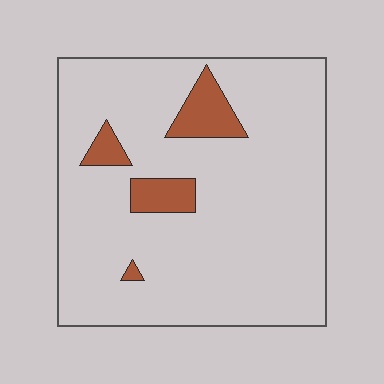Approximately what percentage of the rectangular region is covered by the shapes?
Approximately 10%.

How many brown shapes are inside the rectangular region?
4.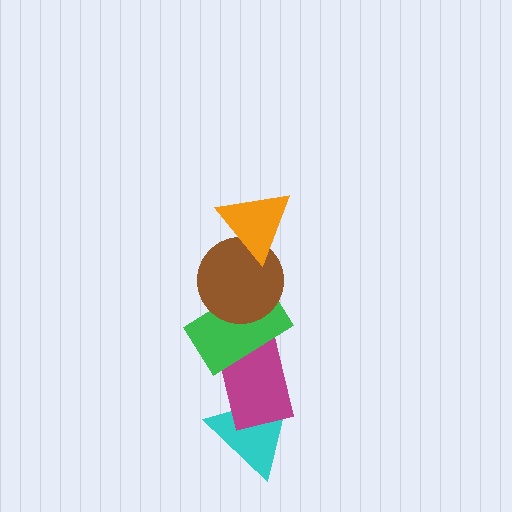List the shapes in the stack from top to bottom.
From top to bottom: the orange triangle, the brown circle, the green rectangle, the magenta rectangle, the cyan triangle.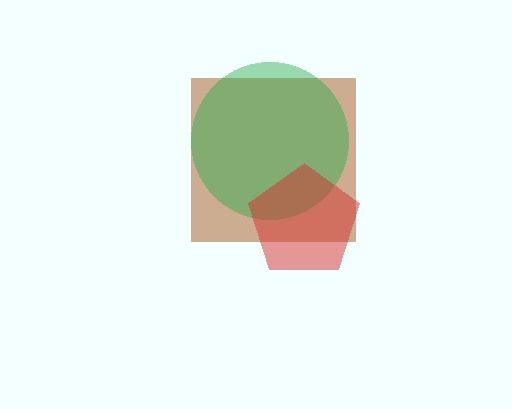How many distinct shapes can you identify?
There are 3 distinct shapes: a brown square, a green circle, a red pentagon.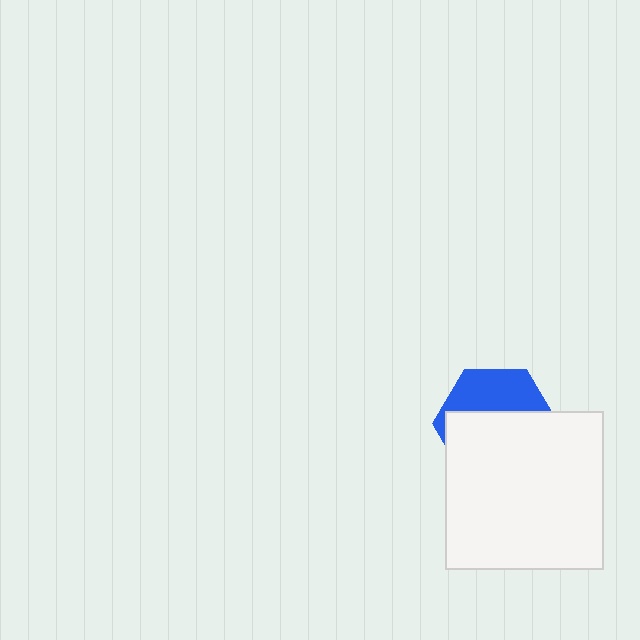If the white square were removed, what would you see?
You would see the complete blue hexagon.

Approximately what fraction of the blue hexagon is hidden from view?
Roughly 62% of the blue hexagon is hidden behind the white square.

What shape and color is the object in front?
The object in front is a white square.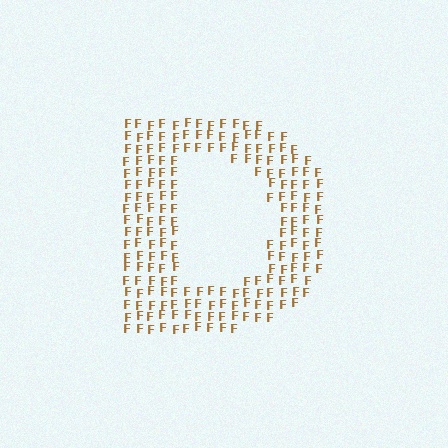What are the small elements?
The small elements are letter F's.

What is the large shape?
The large shape is the letter D.